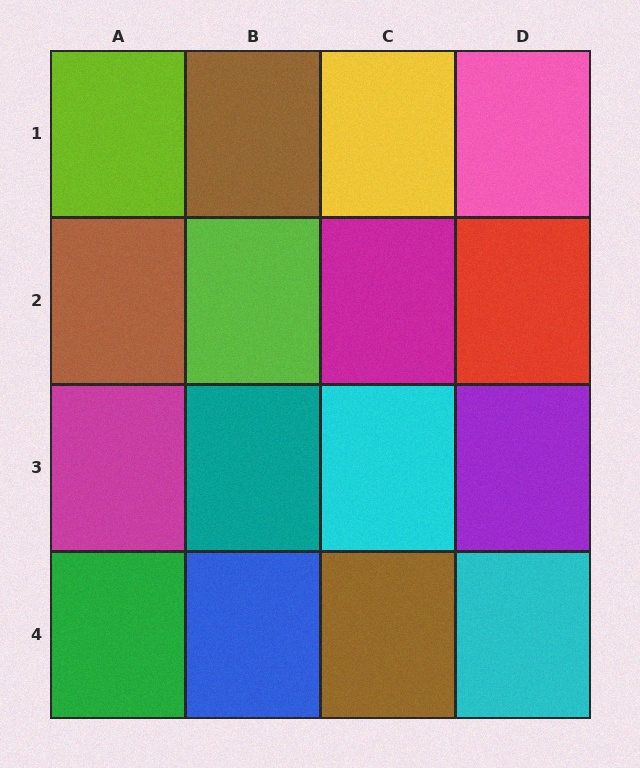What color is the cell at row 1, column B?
Brown.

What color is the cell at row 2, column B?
Lime.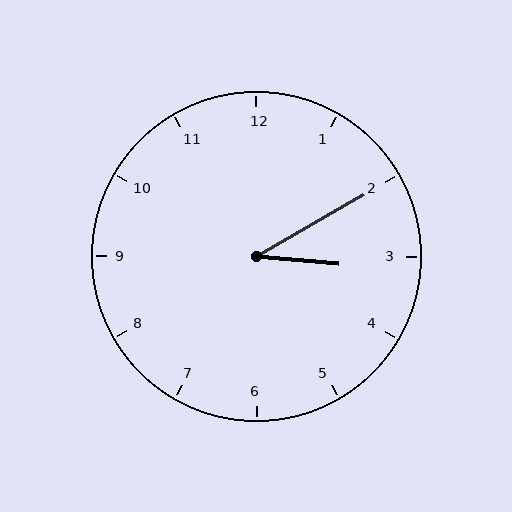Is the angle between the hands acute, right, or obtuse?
It is acute.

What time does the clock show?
3:10.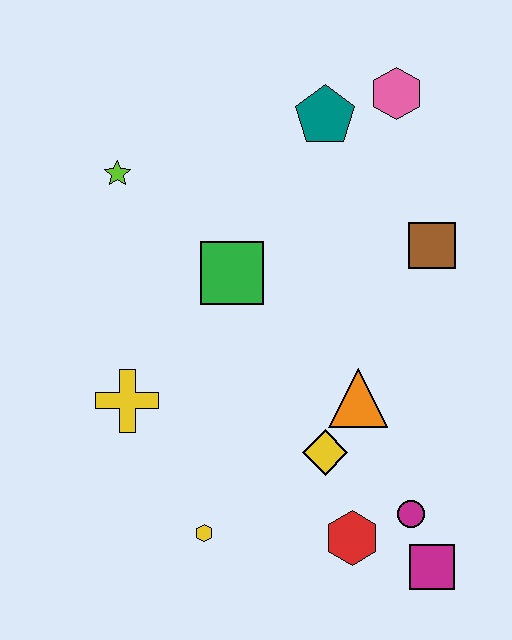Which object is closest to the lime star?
The green square is closest to the lime star.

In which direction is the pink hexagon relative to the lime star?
The pink hexagon is to the right of the lime star.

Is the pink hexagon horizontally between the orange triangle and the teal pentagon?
No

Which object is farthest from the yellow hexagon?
The pink hexagon is farthest from the yellow hexagon.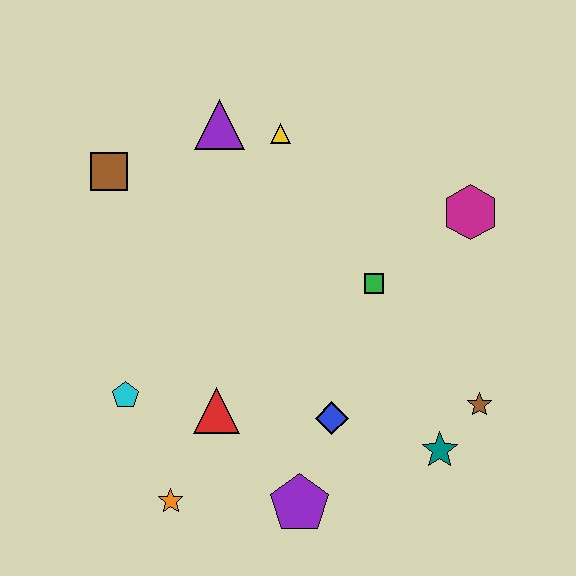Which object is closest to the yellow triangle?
The purple triangle is closest to the yellow triangle.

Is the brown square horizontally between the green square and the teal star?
No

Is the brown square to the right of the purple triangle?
No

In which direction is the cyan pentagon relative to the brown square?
The cyan pentagon is below the brown square.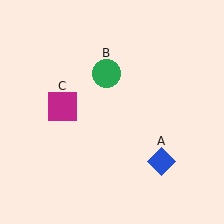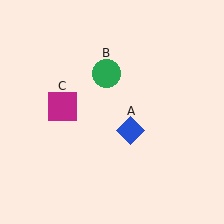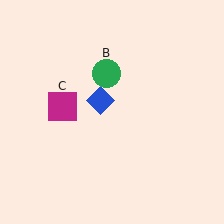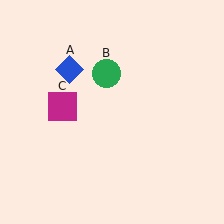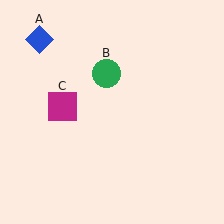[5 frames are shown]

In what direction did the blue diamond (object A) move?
The blue diamond (object A) moved up and to the left.